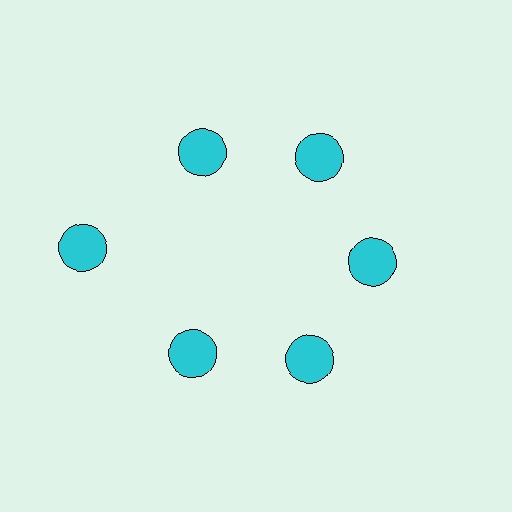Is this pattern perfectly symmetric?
No. The 6 cyan circles are arranged in a ring, but one element near the 9 o'clock position is pushed outward from the center, breaking the 6-fold rotational symmetry.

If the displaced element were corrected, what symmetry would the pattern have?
It would have 6-fold rotational symmetry — the pattern would map onto itself every 60 degrees.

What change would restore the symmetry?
The symmetry would be restored by moving it inward, back onto the ring so that all 6 circles sit at equal angles and equal distance from the center.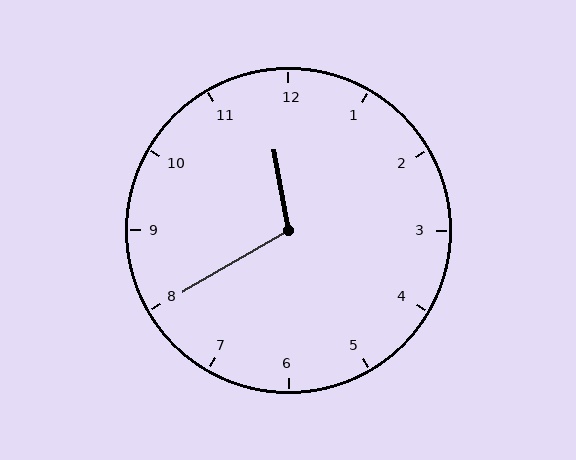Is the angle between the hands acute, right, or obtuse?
It is obtuse.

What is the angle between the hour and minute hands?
Approximately 110 degrees.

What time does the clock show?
11:40.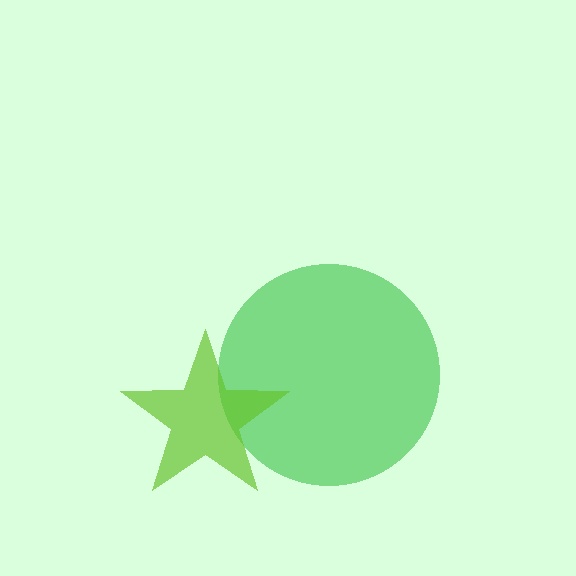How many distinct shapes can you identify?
There are 2 distinct shapes: a green circle, a lime star.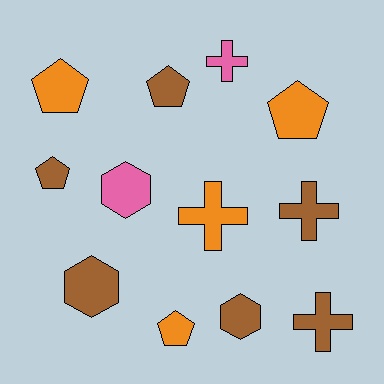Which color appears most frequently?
Brown, with 6 objects.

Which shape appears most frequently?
Pentagon, with 5 objects.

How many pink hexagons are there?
There is 1 pink hexagon.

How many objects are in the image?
There are 12 objects.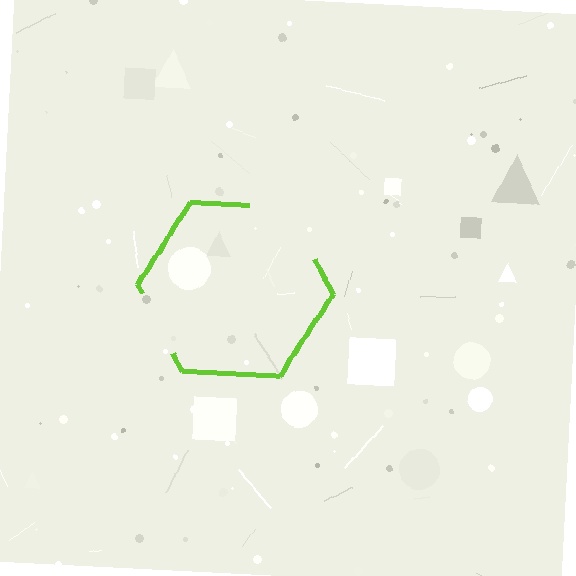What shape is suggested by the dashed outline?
The dashed outline suggests a hexagon.